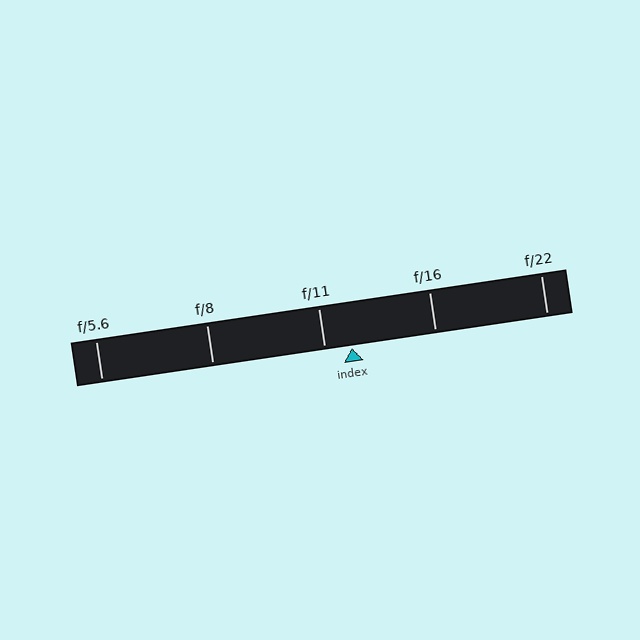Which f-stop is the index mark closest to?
The index mark is closest to f/11.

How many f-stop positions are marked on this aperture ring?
There are 5 f-stop positions marked.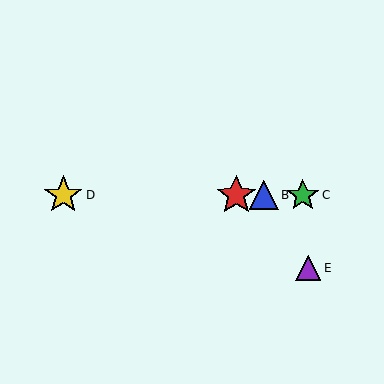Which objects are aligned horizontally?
Objects A, B, C, D are aligned horizontally.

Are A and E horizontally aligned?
No, A is at y≈195 and E is at y≈268.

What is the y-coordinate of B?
Object B is at y≈195.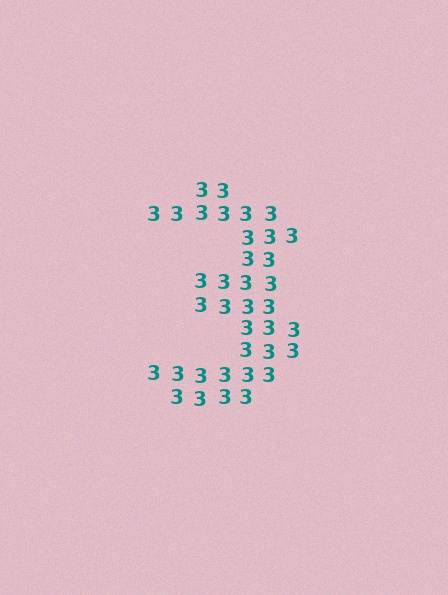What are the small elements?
The small elements are digit 3's.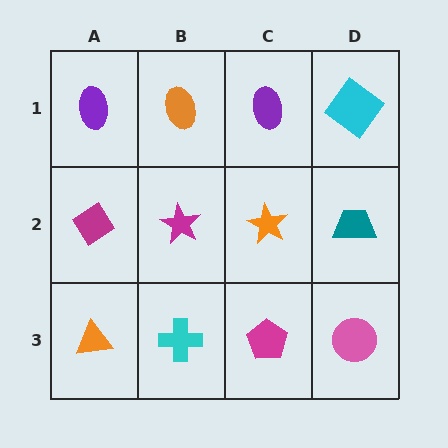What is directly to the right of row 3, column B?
A magenta pentagon.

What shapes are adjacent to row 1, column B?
A magenta star (row 2, column B), a purple ellipse (row 1, column A), a purple ellipse (row 1, column C).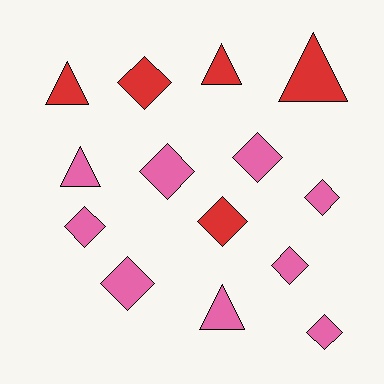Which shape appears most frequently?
Diamond, with 9 objects.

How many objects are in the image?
There are 14 objects.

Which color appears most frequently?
Pink, with 9 objects.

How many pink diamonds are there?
There are 7 pink diamonds.